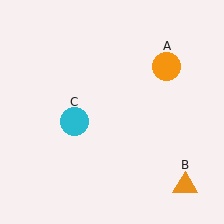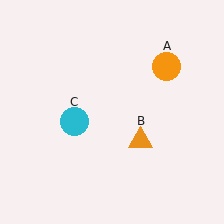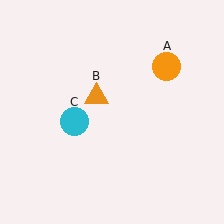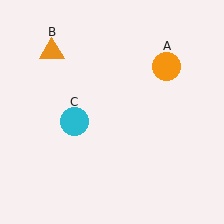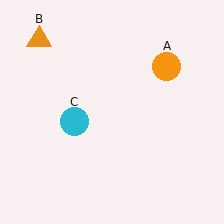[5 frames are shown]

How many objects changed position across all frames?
1 object changed position: orange triangle (object B).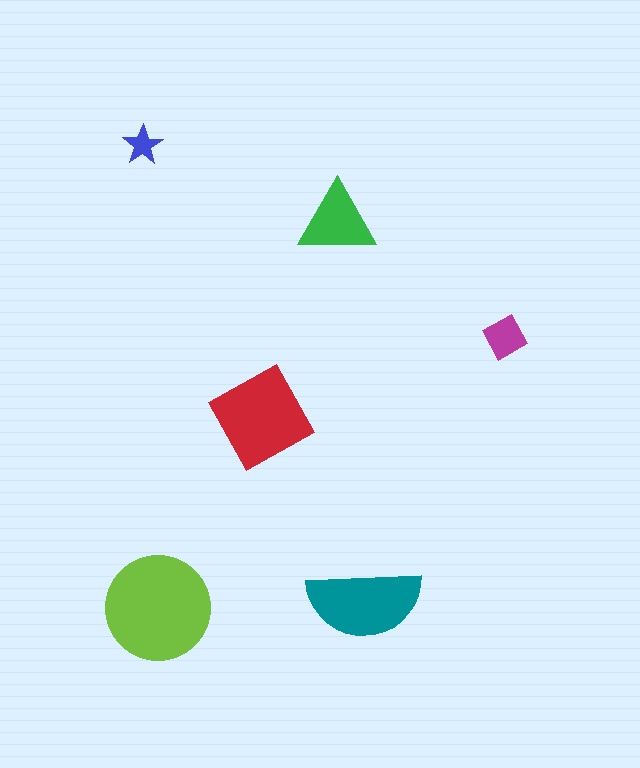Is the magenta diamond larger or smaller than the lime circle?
Smaller.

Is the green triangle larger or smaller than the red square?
Smaller.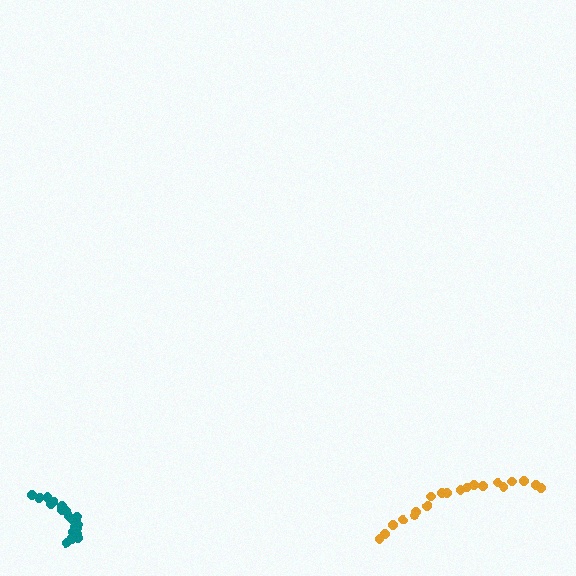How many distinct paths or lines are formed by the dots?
There are 2 distinct paths.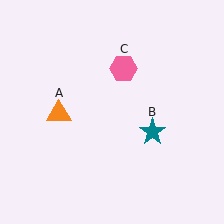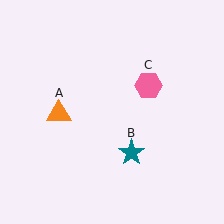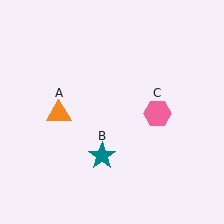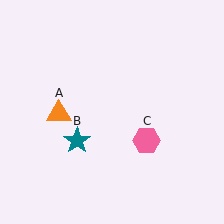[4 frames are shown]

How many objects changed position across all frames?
2 objects changed position: teal star (object B), pink hexagon (object C).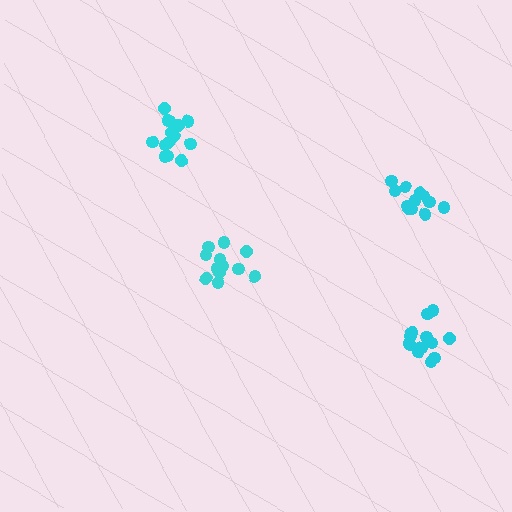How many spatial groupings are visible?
There are 4 spatial groupings.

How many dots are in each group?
Group 1: 12 dots, Group 2: 13 dots, Group 3: 14 dots, Group 4: 12 dots (51 total).